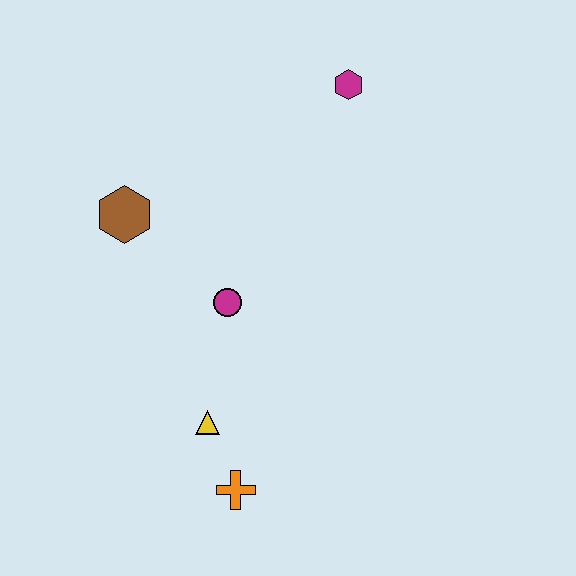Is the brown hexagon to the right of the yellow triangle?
No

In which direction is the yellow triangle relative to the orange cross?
The yellow triangle is above the orange cross.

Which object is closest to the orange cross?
The yellow triangle is closest to the orange cross.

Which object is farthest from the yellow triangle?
The magenta hexagon is farthest from the yellow triangle.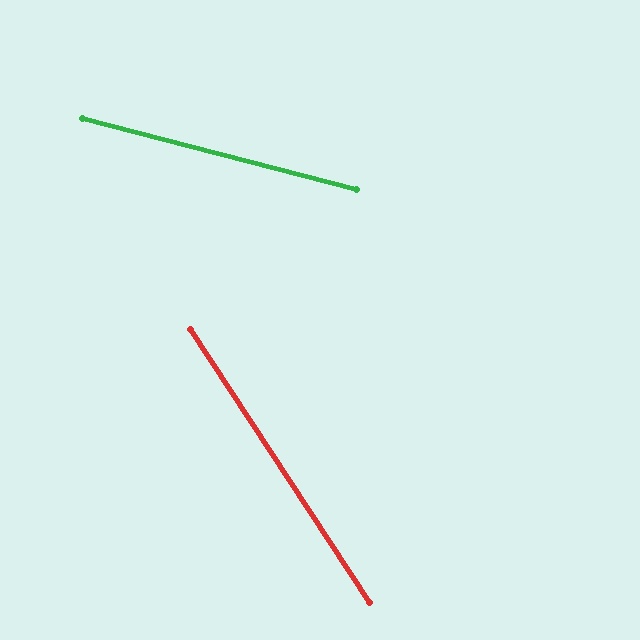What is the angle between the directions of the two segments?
Approximately 42 degrees.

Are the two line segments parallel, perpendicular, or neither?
Neither parallel nor perpendicular — they differ by about 42°.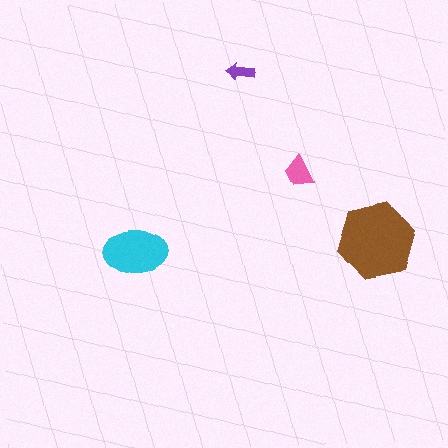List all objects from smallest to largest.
The purple arrow, the pink trapezoid, the cyan ellipse, the brown hexagon.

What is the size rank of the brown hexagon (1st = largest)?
1st.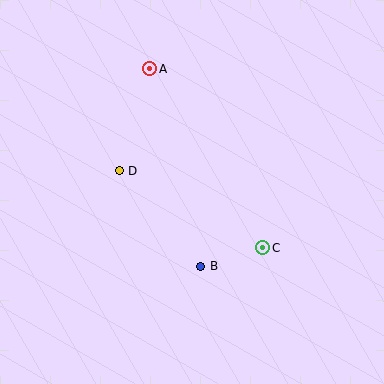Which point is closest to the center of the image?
Point B at (201, 266) is closest to the center.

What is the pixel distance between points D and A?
The distance between D and A is 106 pixels.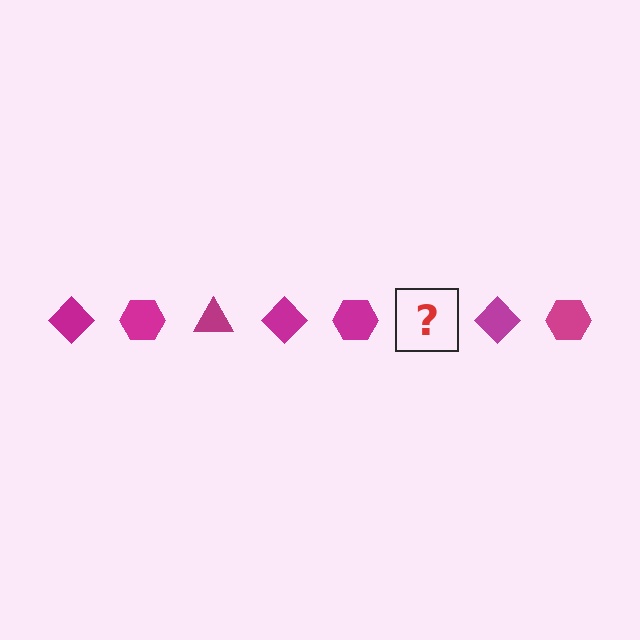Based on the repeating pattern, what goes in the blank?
The blank should be a magenta triangle.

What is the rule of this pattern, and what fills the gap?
The rule is that the pattern cycles through diamond, hexagon, triangle shapes in magenta. The gap should be filled with a magenta triangle.